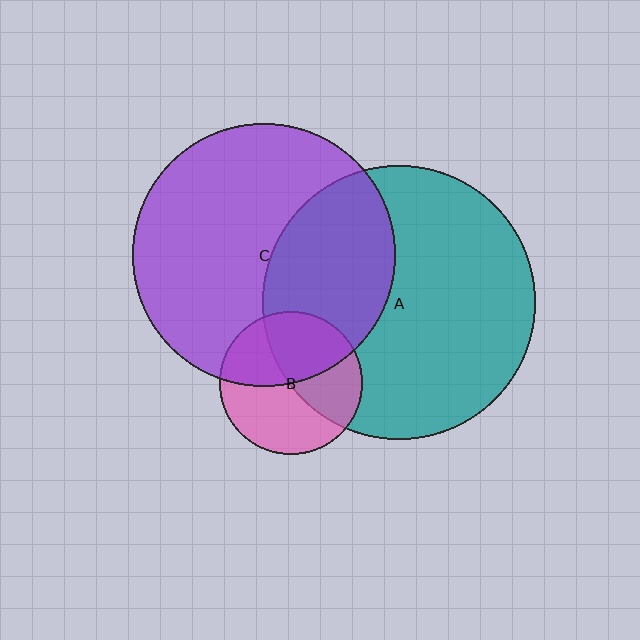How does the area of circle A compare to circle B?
Approximately 3.7 times.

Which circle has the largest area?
Circle A (teal).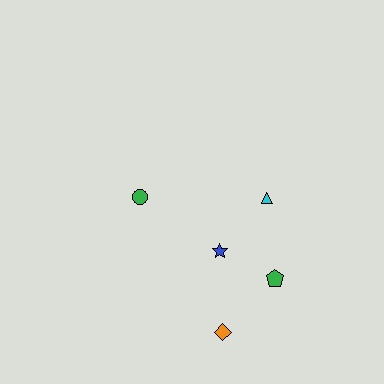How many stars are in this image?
There is 1 star.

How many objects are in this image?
There are 5 objects.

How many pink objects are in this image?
There are no pink objects.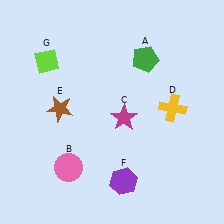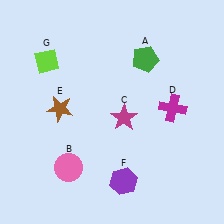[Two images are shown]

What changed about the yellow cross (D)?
In Image 1, D is yellow. In Image 2, it changed to magenta.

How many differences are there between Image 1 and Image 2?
There is 1 difference between the two images.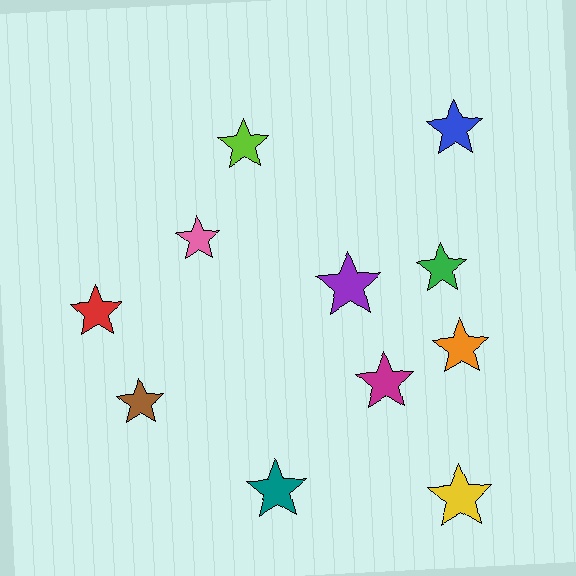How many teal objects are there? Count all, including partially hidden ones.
There is 1 teal object.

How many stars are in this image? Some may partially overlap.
There are 11 stars.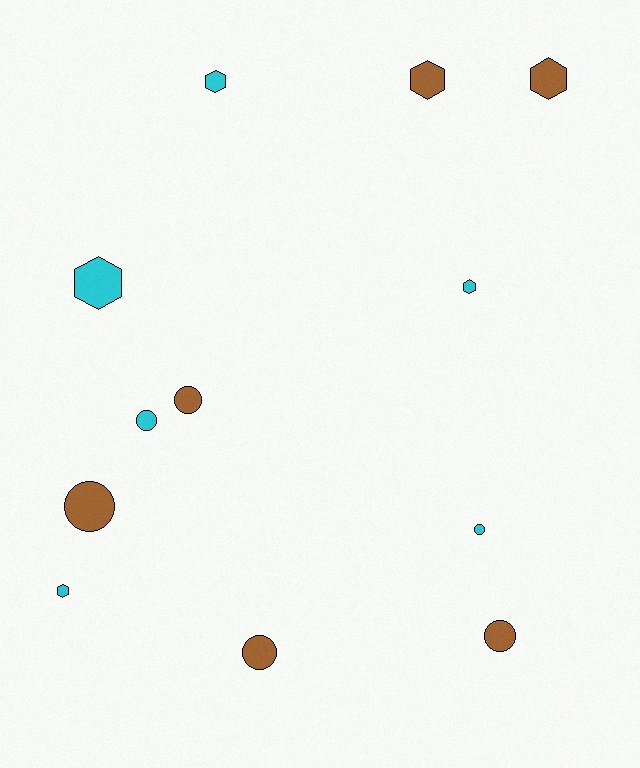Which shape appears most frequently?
Hexagon, with 6 objects.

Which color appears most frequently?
Brown, with 6 objects.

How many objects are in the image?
There are 12 objects.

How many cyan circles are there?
There are 2 cyan circles.